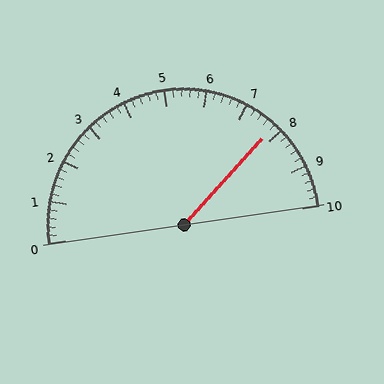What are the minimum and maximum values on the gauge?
The gauge ranges from 0 to 10.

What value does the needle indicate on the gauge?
The needle indicates approximately 7.8.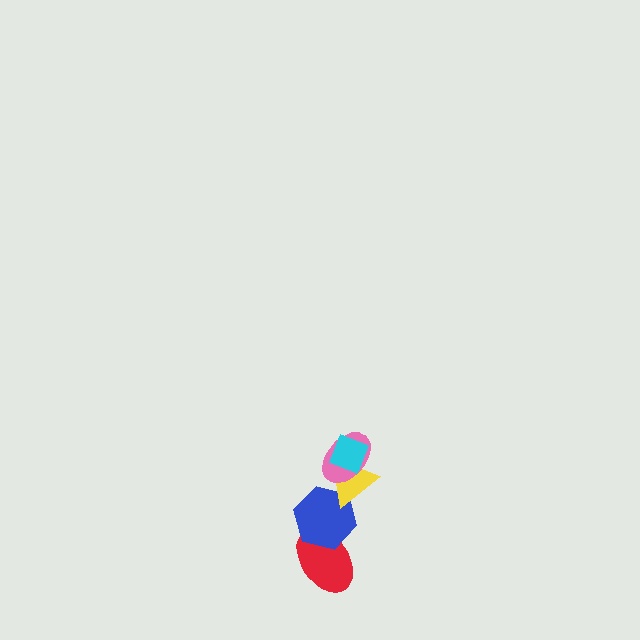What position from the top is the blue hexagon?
The blue hexagon is 4th from the top.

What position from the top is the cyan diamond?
The cyan diamond is 1st from the top.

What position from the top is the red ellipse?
The red ellipse is 5th from the top.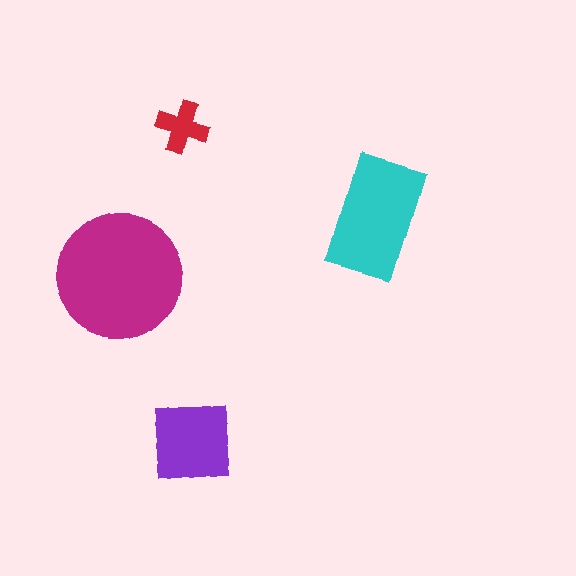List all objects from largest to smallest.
The magenta circle, the cyan rectangle, the purple square, the red cross.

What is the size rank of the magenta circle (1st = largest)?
1st.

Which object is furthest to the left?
The magenta circle is leftmost.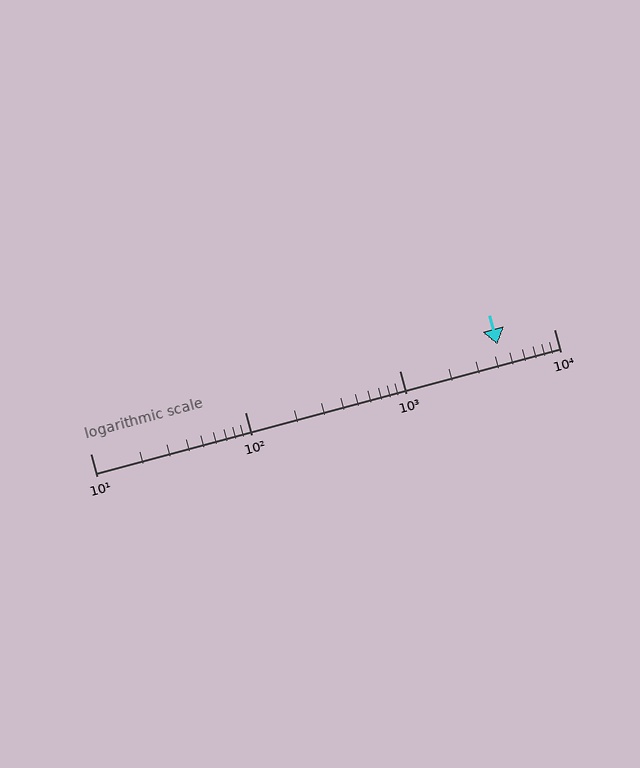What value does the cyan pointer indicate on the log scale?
The pointer indicates approximately 4300.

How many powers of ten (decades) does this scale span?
The scale spans 3 decades, from 10 to 10000.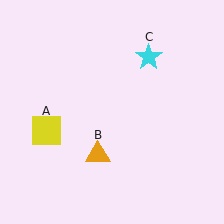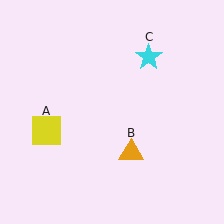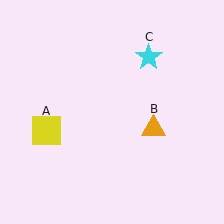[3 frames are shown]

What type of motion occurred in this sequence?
The orange triangle (object B) rotated counterclockwise around the center of the scene.